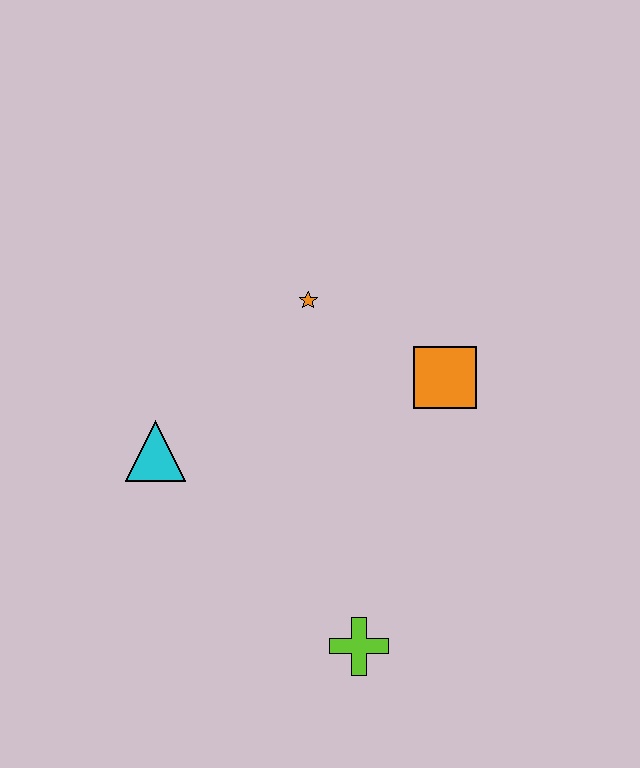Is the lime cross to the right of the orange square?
No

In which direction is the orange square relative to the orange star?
The orange square is to the right of the orange star.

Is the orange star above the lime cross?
Yes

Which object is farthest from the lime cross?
The orange star is farthest from the lime cross.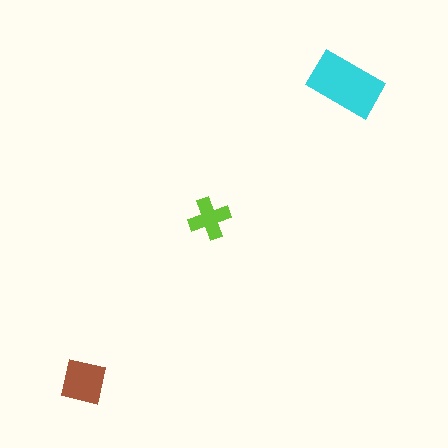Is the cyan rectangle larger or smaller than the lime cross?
Larger.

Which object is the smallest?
The lime cross.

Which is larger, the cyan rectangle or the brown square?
The cyan rectangle.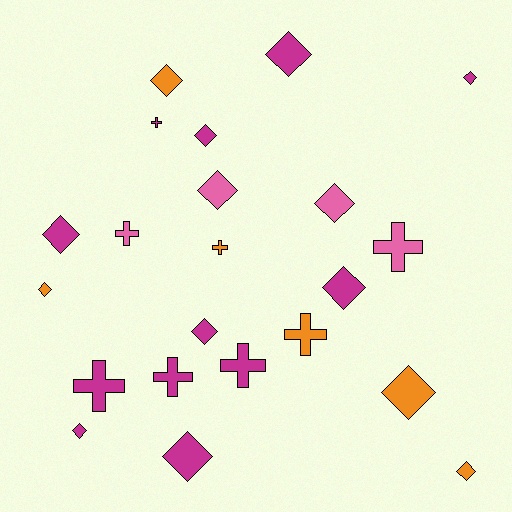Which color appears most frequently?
Magenta, with 12 objects.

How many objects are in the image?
There are 22 objects.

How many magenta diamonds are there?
There are 8 magenta diamonds.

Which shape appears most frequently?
Diamond, with 14 objects.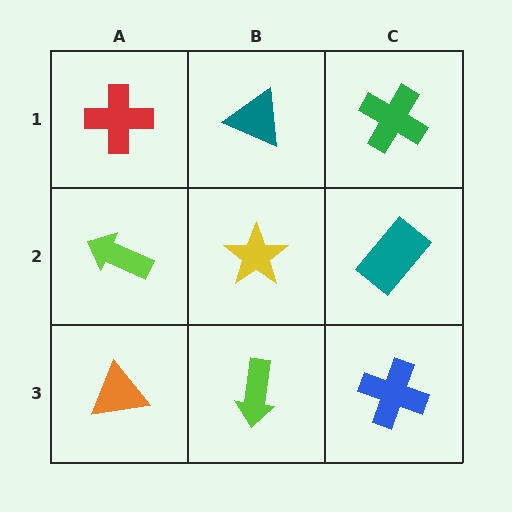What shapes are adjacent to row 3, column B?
A yellow star (row 2, column B), an orange triangle (row 3, column A), a blue cross (row 3, column C).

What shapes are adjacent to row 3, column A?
A lime arrow (row 2, column A), a lime arrow (row 3, column B).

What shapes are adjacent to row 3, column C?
A teal rectangle (row 2, column C), a lime arrow (row 3, column B).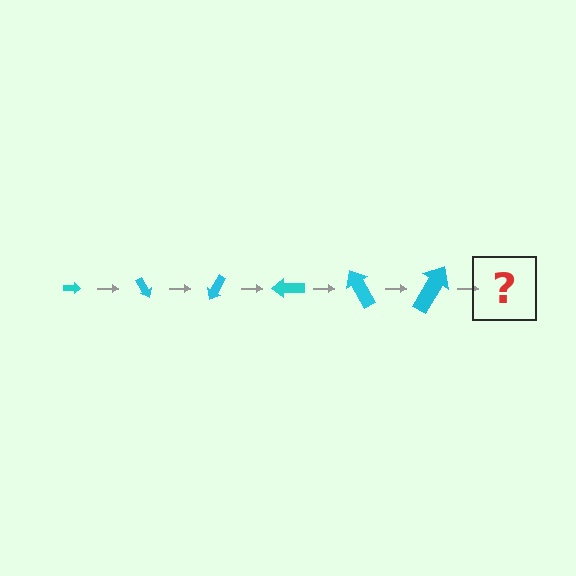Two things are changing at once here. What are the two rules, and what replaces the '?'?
The two rules are that the arrow grows larger each step and it rotates 60 degrees each step. The '?' should be an arrow, larger than the previous one and rotated 360 degrees from the start.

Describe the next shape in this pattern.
It should be an arrow, larger than the previous one and rotated 360 degrees from the start.